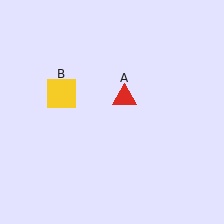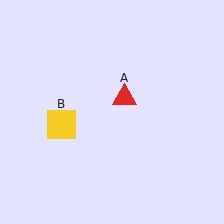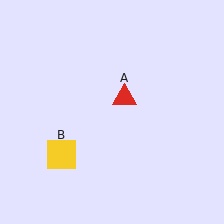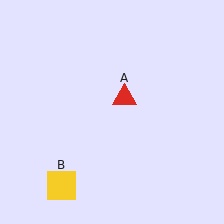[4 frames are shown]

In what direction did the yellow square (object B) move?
The yellow square (object B) moved down.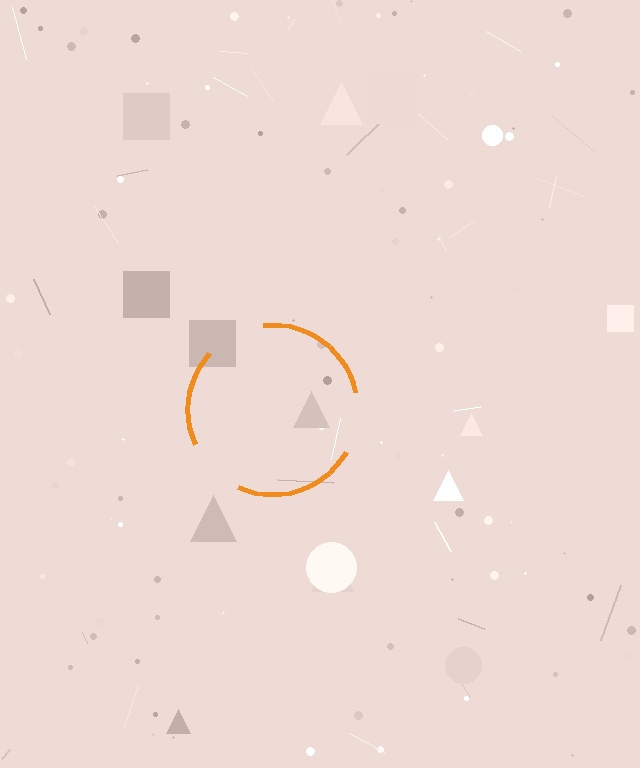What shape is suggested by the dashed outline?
The dashed outline suggests a circle.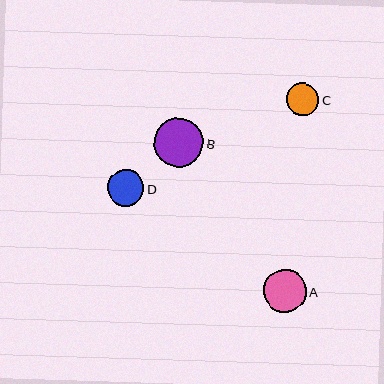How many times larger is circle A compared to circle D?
Circle A is approximately 1.2 times the size of circle D.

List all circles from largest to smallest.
From largest to smallest: B, A, D, C.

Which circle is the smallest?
Circle C is the smallest with a size of approximately 33 pixels.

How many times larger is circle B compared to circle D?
Circle B is approximately 1.4 times the size of circle D.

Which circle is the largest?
Circle B is the largest with a size of approximately 50 pixels.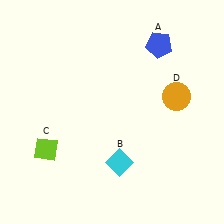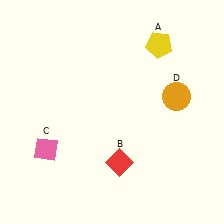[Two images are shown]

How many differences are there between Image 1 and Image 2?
There are 3 differences between the two images.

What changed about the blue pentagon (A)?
In Image 1, A is blue. In Image 2, it changed to yellow.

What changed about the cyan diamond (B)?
In Image 1, B is cyan. In Image 2, it changed to red.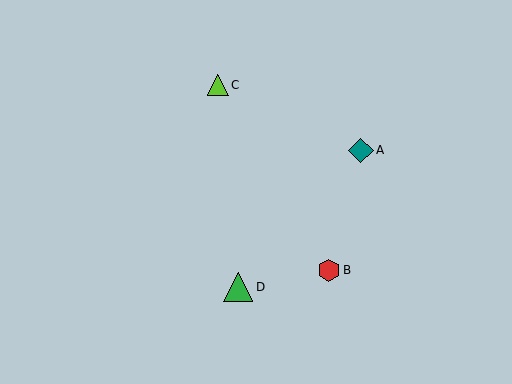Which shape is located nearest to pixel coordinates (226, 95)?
The lime triangle (labeled C) at (218, 85) is nearest to that location.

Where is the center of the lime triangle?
The center of the lime triangle is at (218, 85).